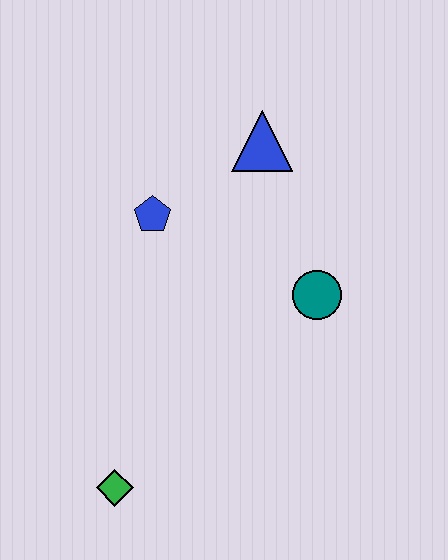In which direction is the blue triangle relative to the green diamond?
The blue triangle is above the green diamond.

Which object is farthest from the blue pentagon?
The green diamond is farthest from the blue pentagon.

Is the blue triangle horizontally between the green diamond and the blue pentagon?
No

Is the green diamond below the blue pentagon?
Yes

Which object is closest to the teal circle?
The blue triangle is closest to the teal circle.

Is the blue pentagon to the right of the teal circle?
No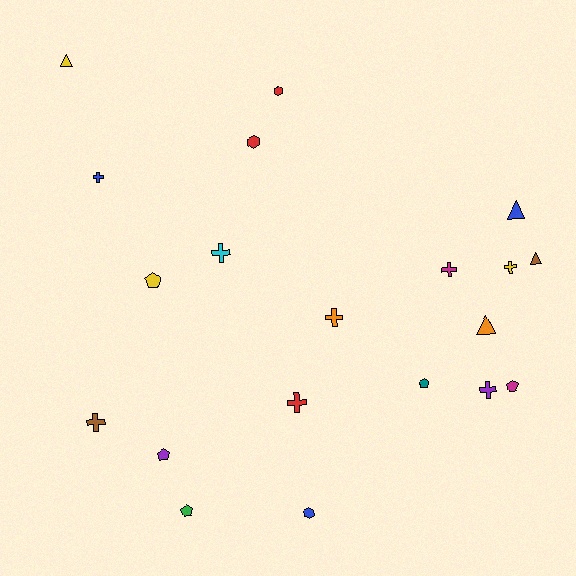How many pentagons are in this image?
There are 5 pentagons.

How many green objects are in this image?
There is 1 green object.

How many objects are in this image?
There are 20 objects.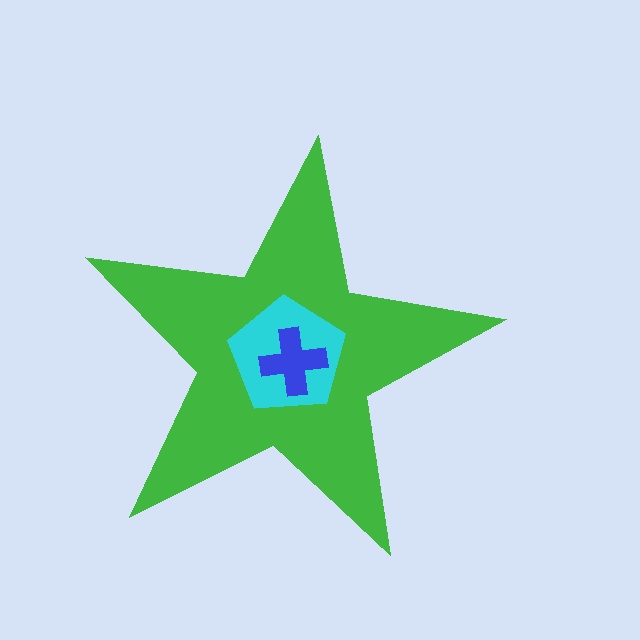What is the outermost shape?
The green star.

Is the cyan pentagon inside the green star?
Yes.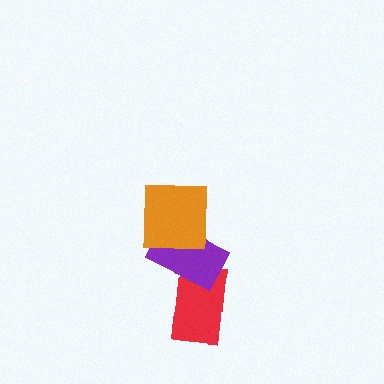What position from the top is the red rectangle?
The red rectangle is 3rd from the top.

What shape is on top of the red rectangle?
The purple rectangle is on top of the red rectangle.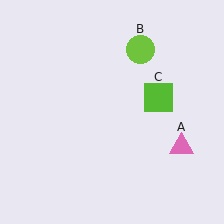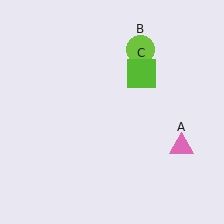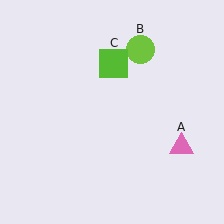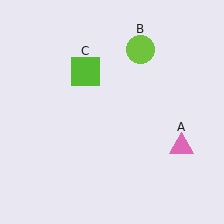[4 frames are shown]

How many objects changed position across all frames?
1 object changed position: lime square (object C).